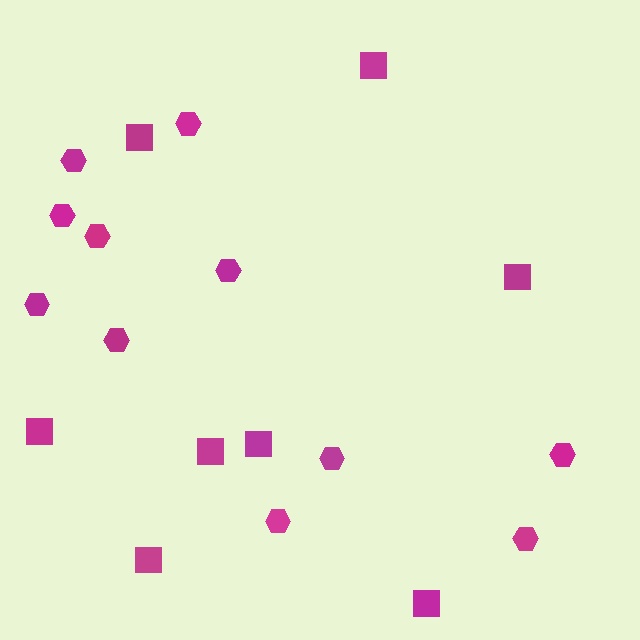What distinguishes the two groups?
There are 2 groups: one group of squares (8) and one group of hexagons (11).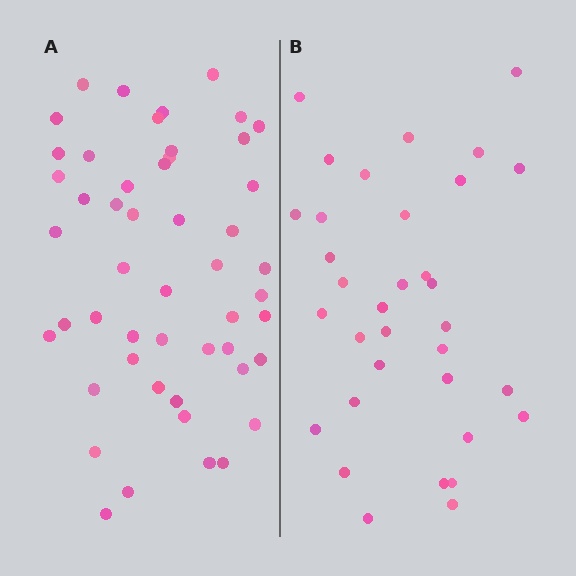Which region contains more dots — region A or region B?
Region A (the left region) has more dots.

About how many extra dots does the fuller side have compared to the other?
Region A has approximately 15 more dots than region B.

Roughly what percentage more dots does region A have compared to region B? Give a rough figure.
About 45% more.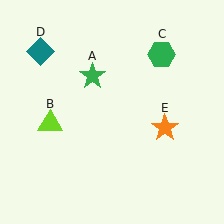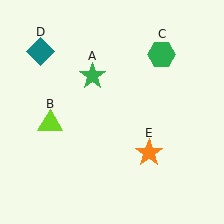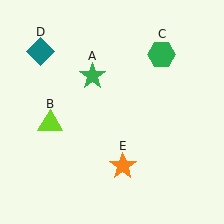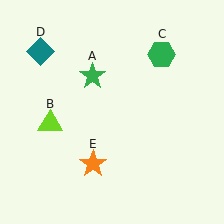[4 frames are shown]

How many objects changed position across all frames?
1 object changed position: orange star (object E).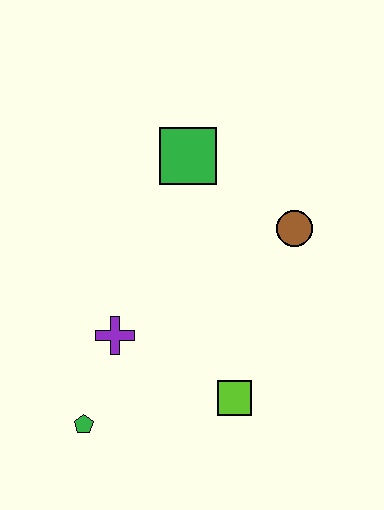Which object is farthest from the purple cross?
The brown circle is farthest from the purple cross.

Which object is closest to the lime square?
The purple cross is closest to the lime square.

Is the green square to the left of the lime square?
Yes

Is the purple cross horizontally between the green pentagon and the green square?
Yes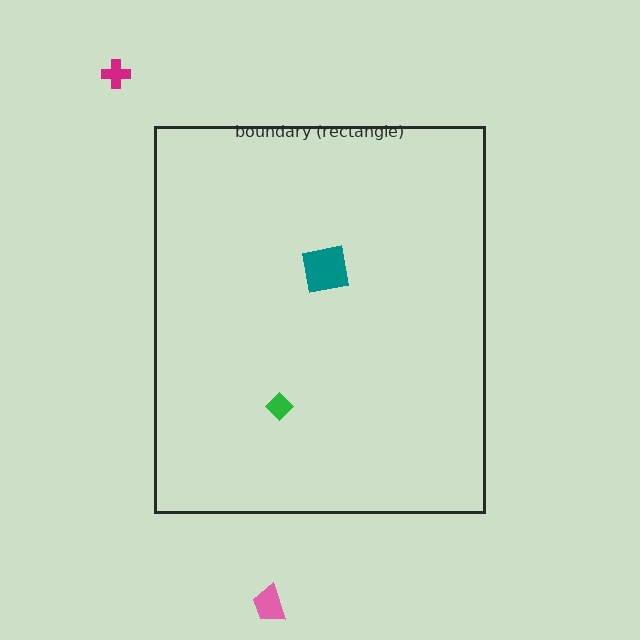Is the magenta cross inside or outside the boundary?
Outside.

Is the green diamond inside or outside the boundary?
Inside.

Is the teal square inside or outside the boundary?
Inside.